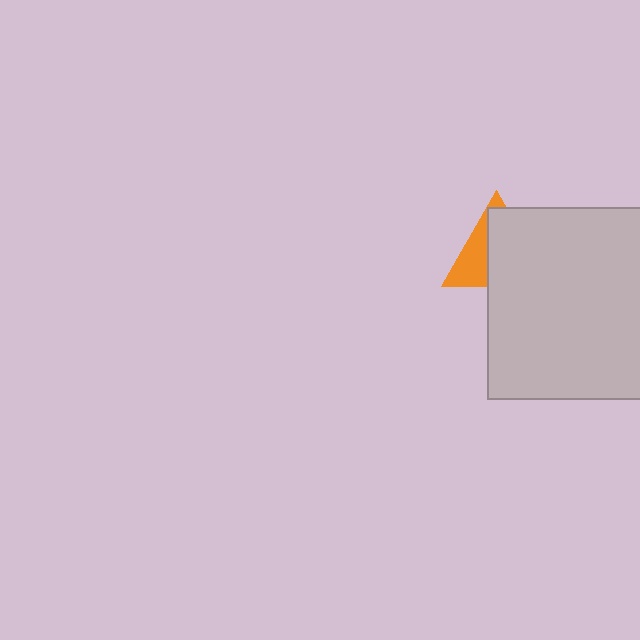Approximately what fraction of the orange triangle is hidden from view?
Roughly 61% of the orange triangle is hidden behind the light gray square.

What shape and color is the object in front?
The object in front is a light gray square.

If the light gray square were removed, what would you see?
You would see the complete orange triangle.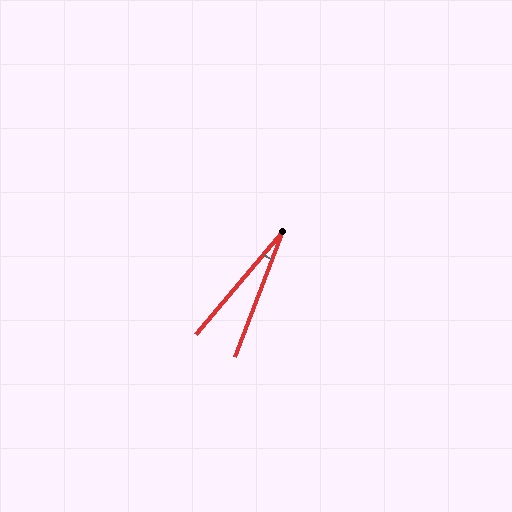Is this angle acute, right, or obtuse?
It is acute.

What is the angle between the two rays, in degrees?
Approximately 20 degrees.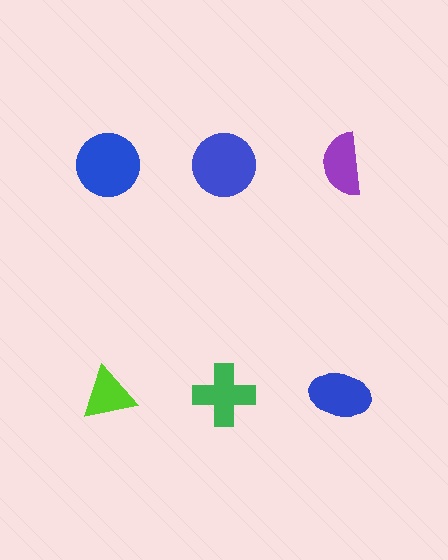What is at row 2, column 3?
A blue ellipse.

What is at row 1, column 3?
A purple semicircle.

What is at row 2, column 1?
A lime triangle.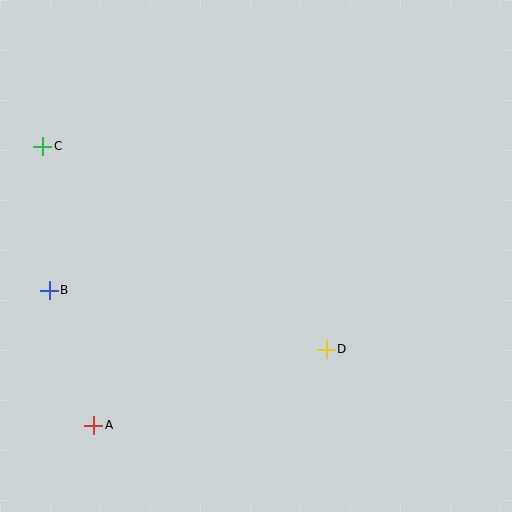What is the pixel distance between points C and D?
The distance between C and D is 349 pixels.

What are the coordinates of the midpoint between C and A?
The midpoint between C and A is at (68, 286).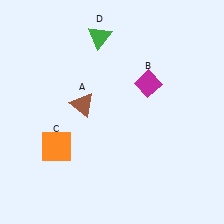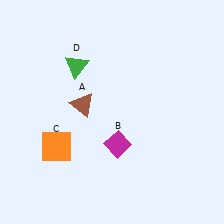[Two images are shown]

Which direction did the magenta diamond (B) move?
The magenta diamond (B) moved down.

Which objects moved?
The objects that moved are: the magenta diamond (B), the green triangle (D).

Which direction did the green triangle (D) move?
The green triangle (D) moved down.